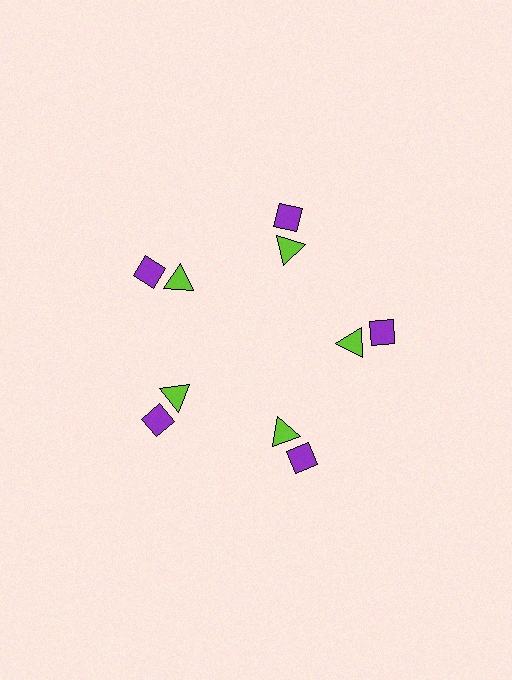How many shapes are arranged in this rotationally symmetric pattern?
There are 10 shapes, arranged in 5 groups of 2.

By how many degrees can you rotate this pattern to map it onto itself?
The pattern maps onto itself every 72 degrees of rotation.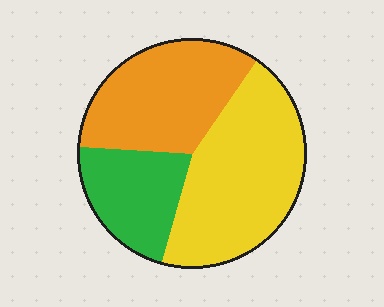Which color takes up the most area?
Yellow, at roughly 45%.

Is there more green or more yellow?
Yellow.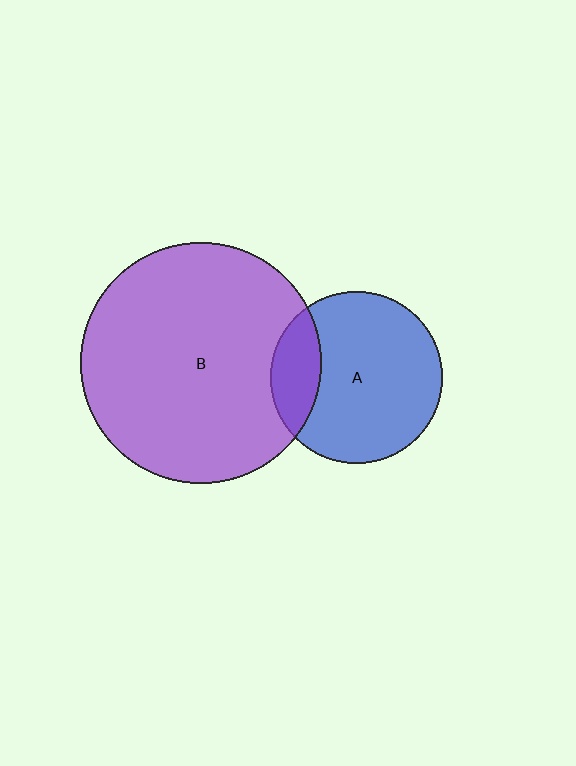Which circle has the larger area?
Circle B (purple).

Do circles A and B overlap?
Yes.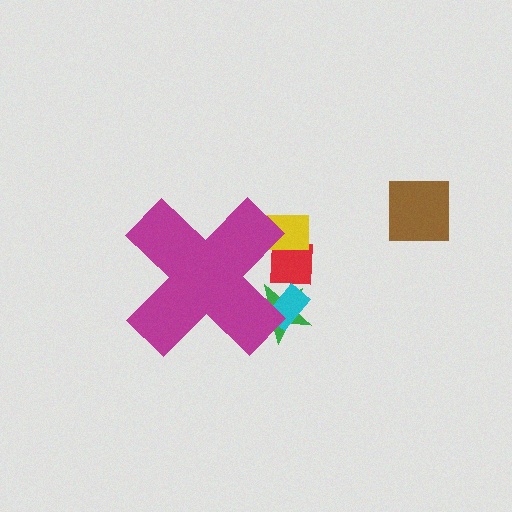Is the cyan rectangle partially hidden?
Yes, the cyan rectangle is partially hidden behind the magenta cross.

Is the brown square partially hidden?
No, the brown square is fully visible.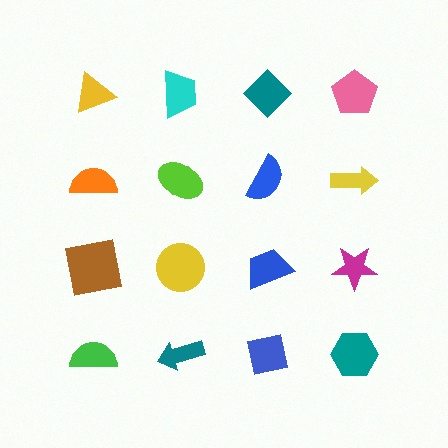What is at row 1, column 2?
A cyan trapezoid.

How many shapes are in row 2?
4 shapes.